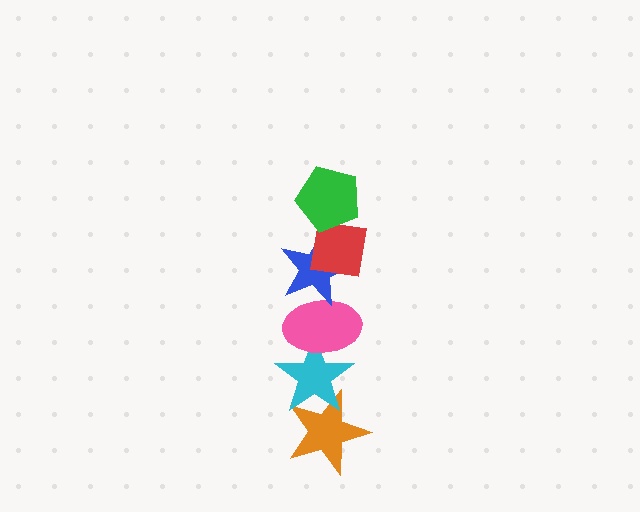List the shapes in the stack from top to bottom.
From top to bottom: the green pentagon, the red square, the blue star, the pink ellipse, the cyan star, the orange star.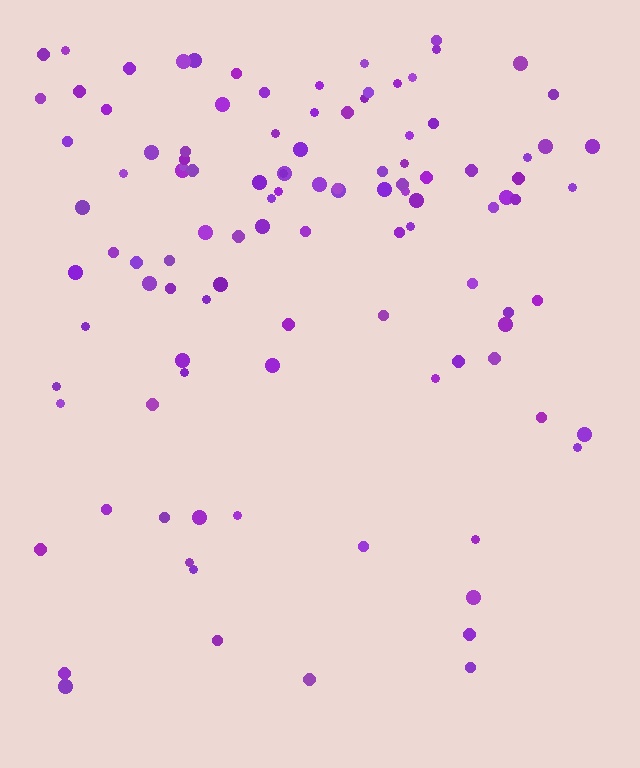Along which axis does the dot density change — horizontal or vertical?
Vertical.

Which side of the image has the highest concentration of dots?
The top.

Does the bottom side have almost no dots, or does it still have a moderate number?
Still a moderate number, just noticeably fewer than the top.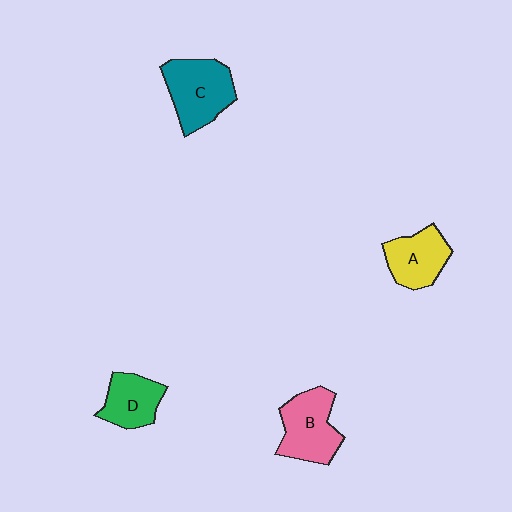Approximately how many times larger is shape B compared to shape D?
Approximately 1.3 times.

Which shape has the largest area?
Shape C (teal).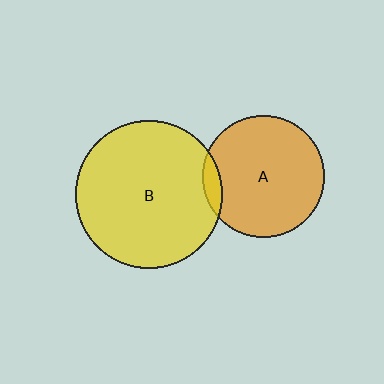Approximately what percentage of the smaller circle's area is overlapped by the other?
Approximately 10%.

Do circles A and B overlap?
Yes.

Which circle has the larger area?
Circle B (yellow).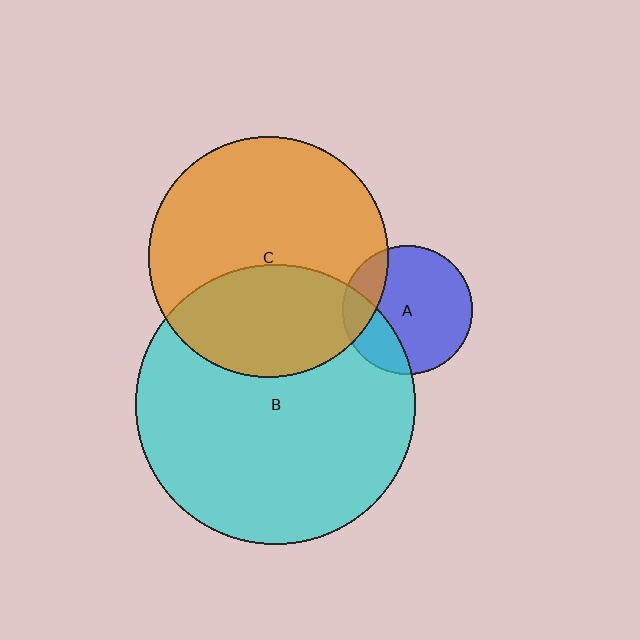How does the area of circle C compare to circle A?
Approximately 3.4 times.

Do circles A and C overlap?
Yes.